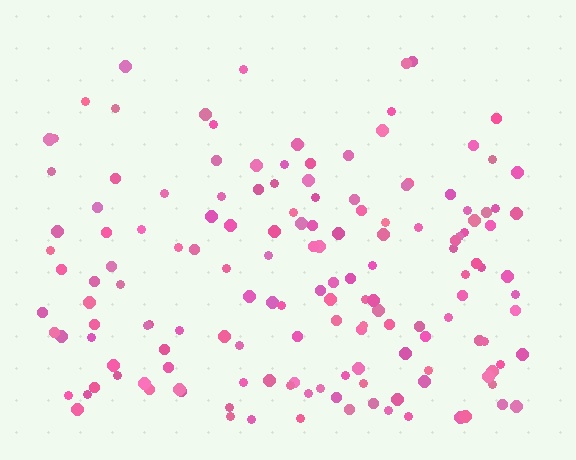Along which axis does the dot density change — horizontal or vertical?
Vertical.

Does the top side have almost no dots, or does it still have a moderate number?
Still a moderate number, just noticeably fewer than the bottom.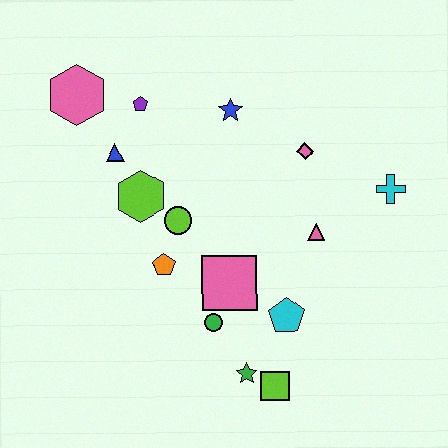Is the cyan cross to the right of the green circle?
Yes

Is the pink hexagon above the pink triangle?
Yes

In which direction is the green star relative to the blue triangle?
The green star is below the blue triangle.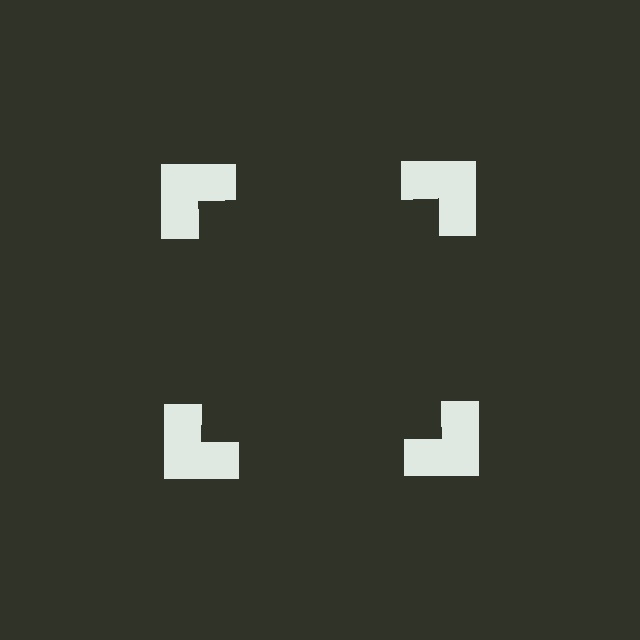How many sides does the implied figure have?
4 sides.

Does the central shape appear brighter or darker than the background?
It typically appears slightly darker than the background, even though no actual brightness change is drawn.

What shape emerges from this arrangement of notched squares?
An illusory square — its edges are inferred from the aligned wedge cuts in the notched squares, not physically drawn.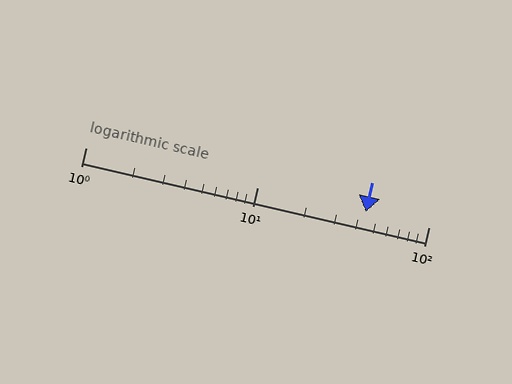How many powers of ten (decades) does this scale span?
The scale spans 2 decades, from 1 to 100.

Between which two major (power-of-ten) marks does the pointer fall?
The pointer is between 10 and 100.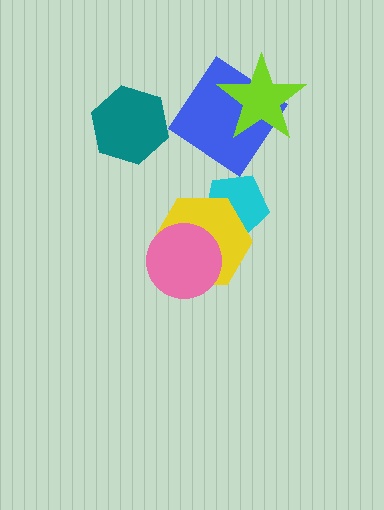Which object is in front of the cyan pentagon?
The yellow hexagon is in front of the cyan pentagon.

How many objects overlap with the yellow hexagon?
2 objects overlap with the yellow hexagon.